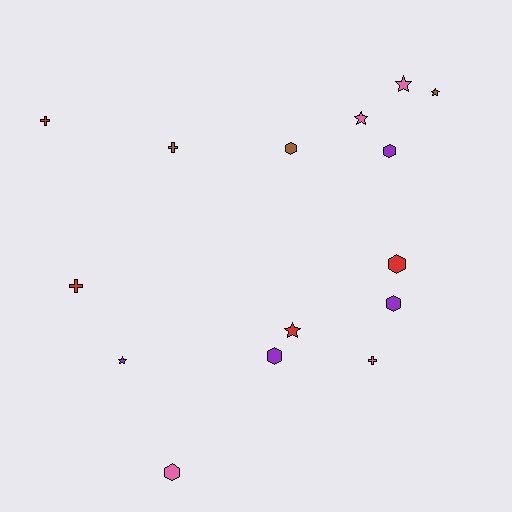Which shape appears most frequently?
Hexagon, with 6 objects.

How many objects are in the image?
There are 15 objects.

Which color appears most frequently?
Pink, with 4 objects.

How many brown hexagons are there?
There is 1 brown hexagon.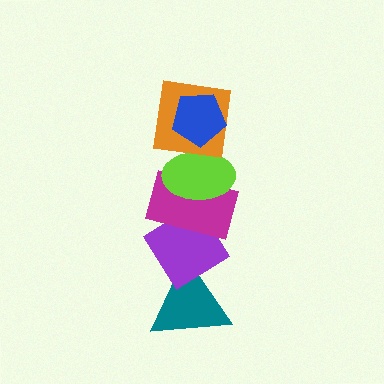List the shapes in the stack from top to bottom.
From top to bottom: the blue pentagon, the orange square, the lime ellipse, the magenta rectangle, the purple diamond, the teal triangle.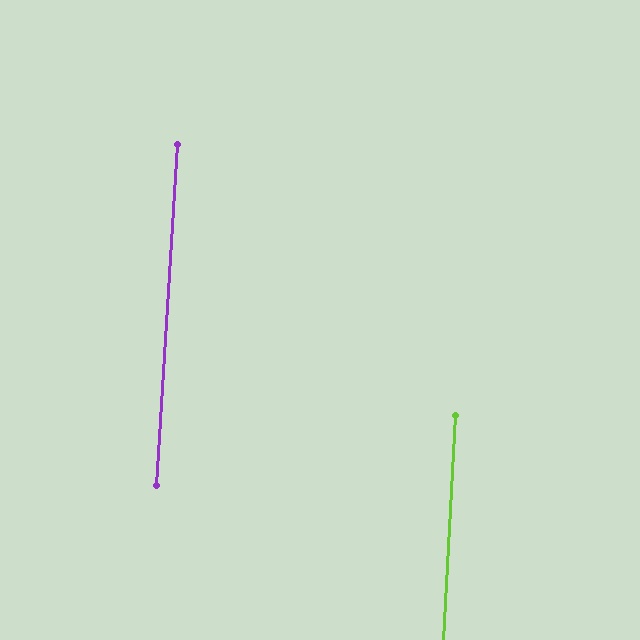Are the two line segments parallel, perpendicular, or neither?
Parallel — their directions differ by only 0.4°.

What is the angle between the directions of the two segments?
Approximately 0 degrees.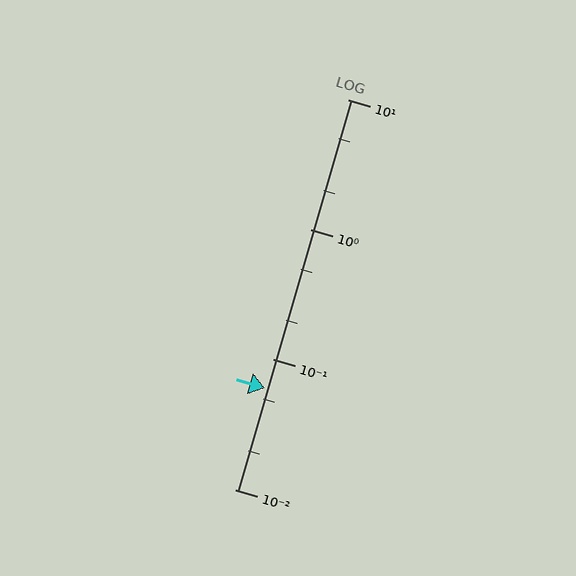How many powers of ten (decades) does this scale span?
The scale spans 3 decades, from 0.01 to 10.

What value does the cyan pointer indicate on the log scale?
The pointer indicates approximately 0.06.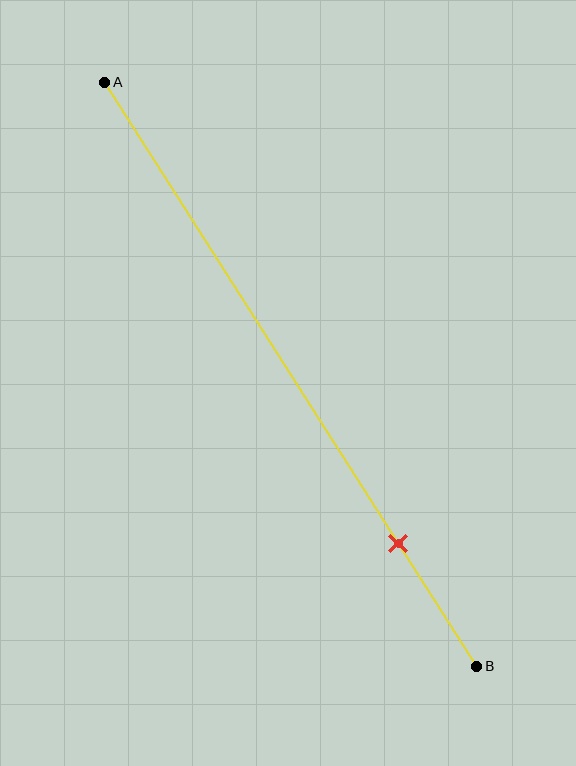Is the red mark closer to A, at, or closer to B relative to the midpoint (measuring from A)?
The red mark is closer to point B than the midpoint of segment AB.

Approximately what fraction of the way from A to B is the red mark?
The red mark is approximately 80% of the way from A to B.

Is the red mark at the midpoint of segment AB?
No, the mark is at about 80% from A, not at the 50% midpoint.